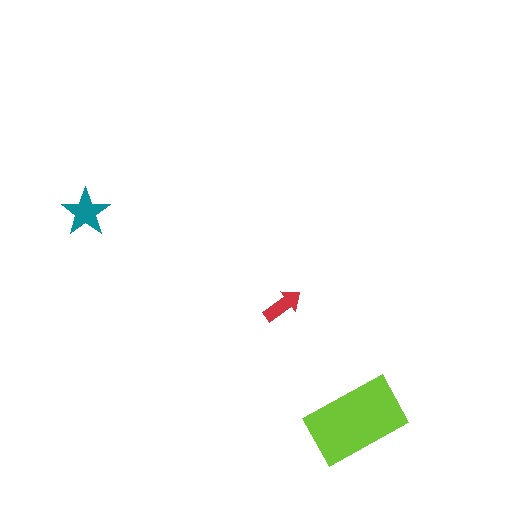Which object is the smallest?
The red arrow.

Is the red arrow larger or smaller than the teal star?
Smaller.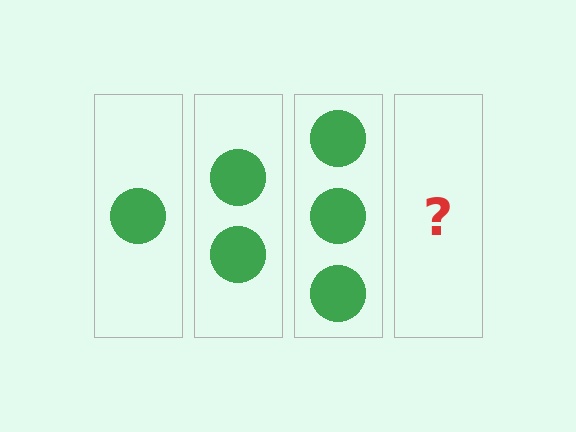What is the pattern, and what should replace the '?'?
The pattern is that each step adds one more circle. The '?' should be 4 circles.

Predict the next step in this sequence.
The next step is 4 circles.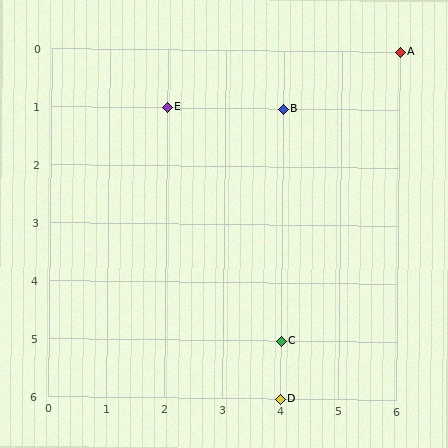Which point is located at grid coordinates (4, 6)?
Point D is at (4, 6).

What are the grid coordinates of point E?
Point E is at grid coordinates (2, 1).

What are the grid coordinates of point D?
Point D is at grid coordinates (4, 6).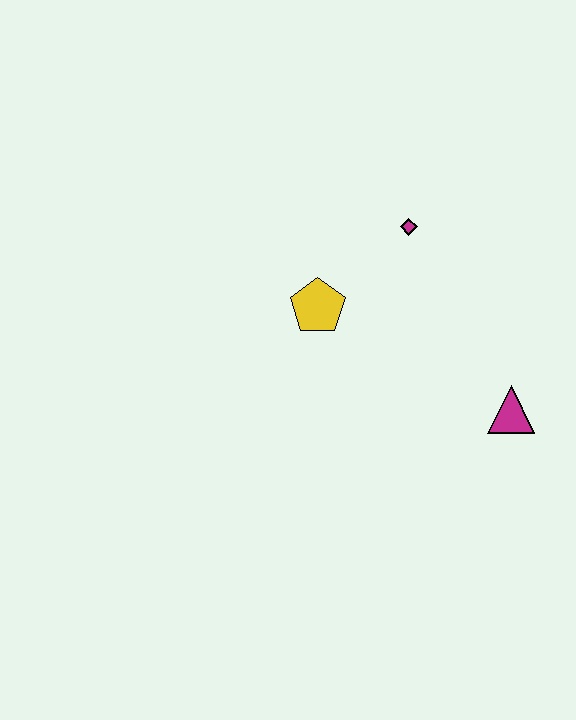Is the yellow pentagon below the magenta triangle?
No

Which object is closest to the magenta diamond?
The yellow pentagon is closest to the magenta diamond.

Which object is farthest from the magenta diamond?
The magenta triangle is farthest from the magenta diamond.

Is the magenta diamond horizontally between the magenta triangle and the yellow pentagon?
Yes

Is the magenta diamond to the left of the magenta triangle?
Yes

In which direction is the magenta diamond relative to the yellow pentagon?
The magenta diamond is to the right of the yellow pentagon.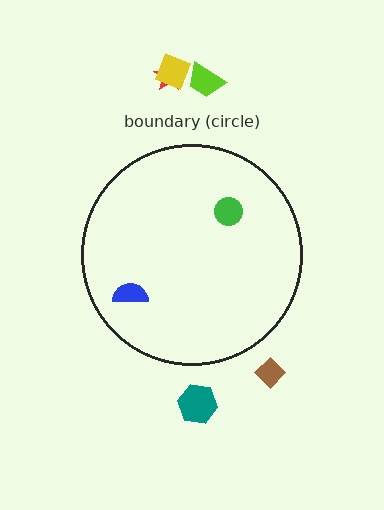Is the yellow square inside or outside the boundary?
Outside.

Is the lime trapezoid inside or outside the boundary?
Outside.